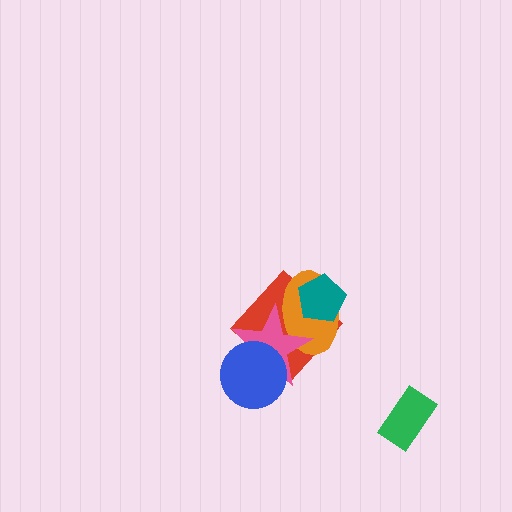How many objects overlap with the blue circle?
2 objects overlap with the blue circle.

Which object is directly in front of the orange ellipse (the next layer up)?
The pink star is directly in front of the orange ellipse.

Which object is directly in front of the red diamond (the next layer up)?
The orange ellipse is directly in front of the red diamond.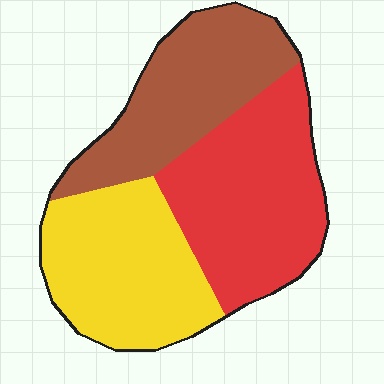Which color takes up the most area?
Red, at roughly 35%.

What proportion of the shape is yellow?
Yellow takes up about one third (1/3) of the shape.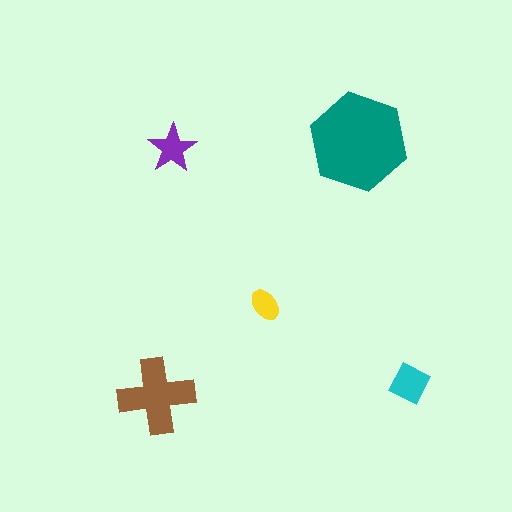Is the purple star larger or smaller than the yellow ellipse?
Larger.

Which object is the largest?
The teal hexagon.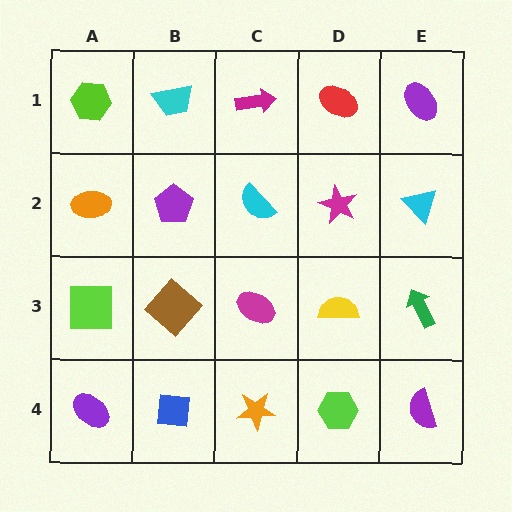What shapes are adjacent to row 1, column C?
A cyan semicircle (row 2, column C), a cyan trapezoid (row 1, column B), a red ellipse (row 1, column D).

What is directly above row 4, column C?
A magenta ellipse.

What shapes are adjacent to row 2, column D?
A red ellipse (row 1, column D), a yellow semicircle (row 3, column D), a cyan semicircle (row 2, column C), a cyan triangle (row 2, column E).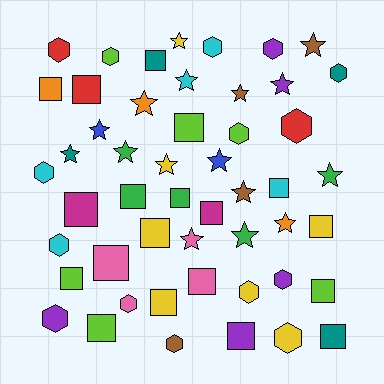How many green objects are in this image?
There are 5 green objects.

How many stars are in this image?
There are 16 stars.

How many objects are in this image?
There are 50 objects.